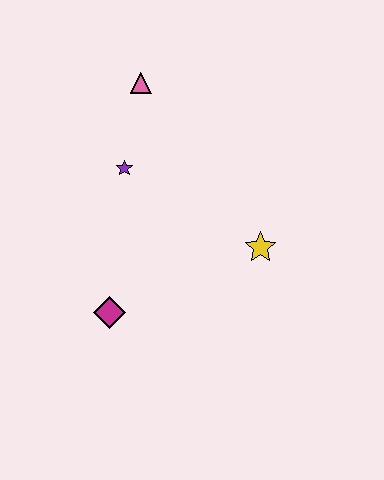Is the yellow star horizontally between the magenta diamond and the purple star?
No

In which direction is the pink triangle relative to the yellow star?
The pink triangle is above the yellow star.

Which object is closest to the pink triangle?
The purple star is closest to the pink triangle.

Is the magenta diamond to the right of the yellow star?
No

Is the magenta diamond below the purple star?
Yes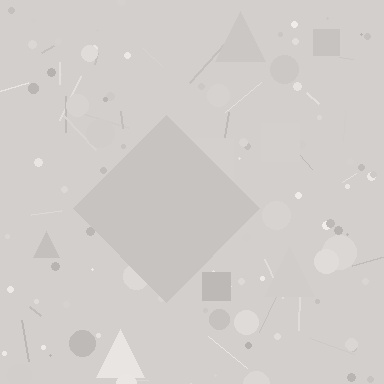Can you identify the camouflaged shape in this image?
The camouflaged shape is a diamond.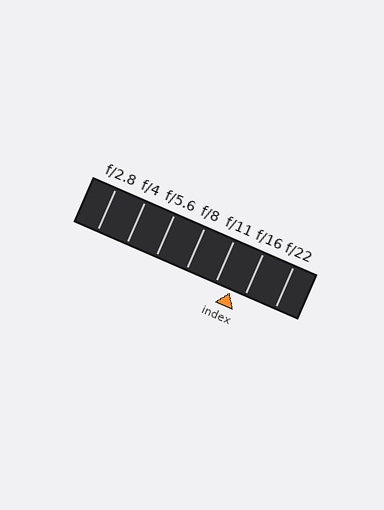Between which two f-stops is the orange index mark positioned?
The index mark is between f/11 and f/16.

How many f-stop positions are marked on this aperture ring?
There are 7 f-stop positions marked.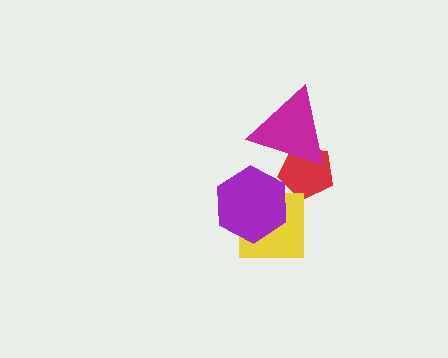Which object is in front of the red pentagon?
The magenta triangle is in front of the red pentagon.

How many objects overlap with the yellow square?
1 object overlaps with the yellow square.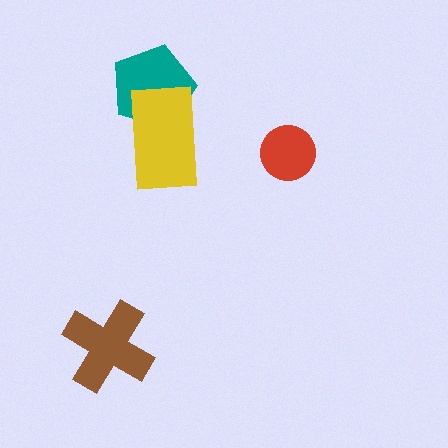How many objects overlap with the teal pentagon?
1 object overlaps with the teal pentagon.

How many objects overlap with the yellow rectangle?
1 object overlaps with the yellow rectangle.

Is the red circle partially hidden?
No, no other shape covers it.